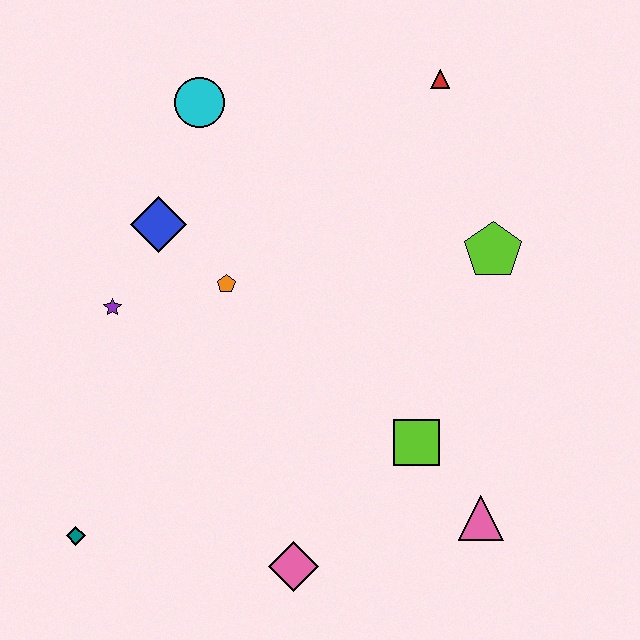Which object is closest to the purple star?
The blue diamond is closest to the purple star.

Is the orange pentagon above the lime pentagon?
No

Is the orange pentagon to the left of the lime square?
Yes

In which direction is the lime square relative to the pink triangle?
The lime square is above the pink triangle.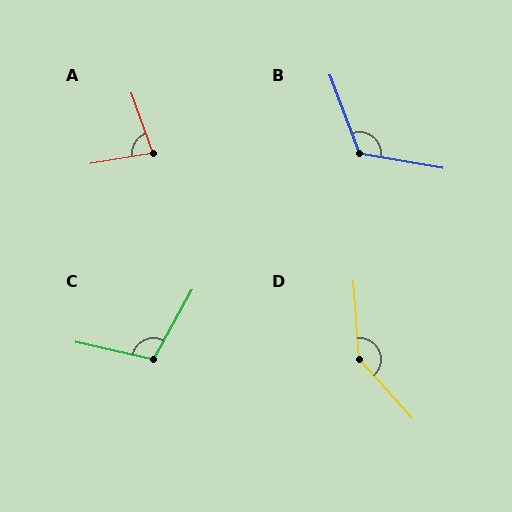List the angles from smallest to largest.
A (80°), C (106°), B (121°), D (143°).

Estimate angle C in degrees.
Approximately 106 degrees.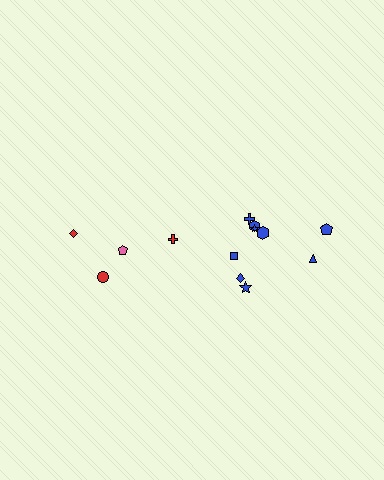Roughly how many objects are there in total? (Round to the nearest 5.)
Roughly 15 objects in total.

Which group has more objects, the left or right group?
The right group.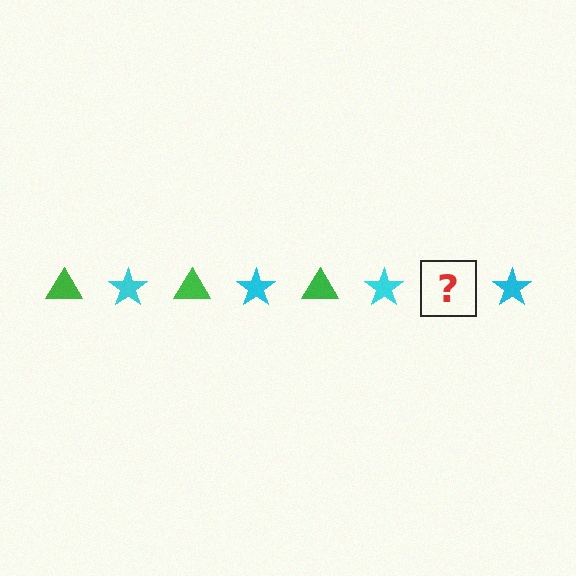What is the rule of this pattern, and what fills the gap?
The rule is that the pattern alternates between green triangle and cyan star. The gap should be filled with a green triangle.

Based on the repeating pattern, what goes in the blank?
The blank should be a green triangle.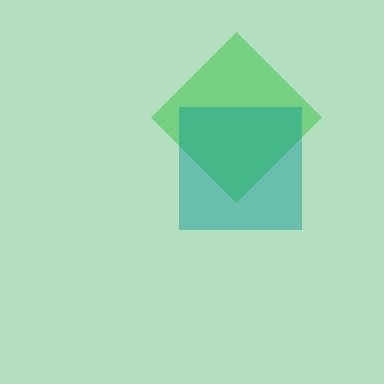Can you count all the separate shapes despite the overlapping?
Yes, there are 2 separate shapes.